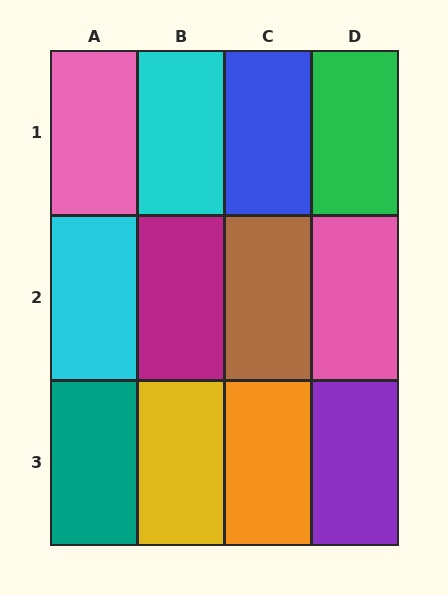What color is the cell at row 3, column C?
Orange.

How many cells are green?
1 cell is green.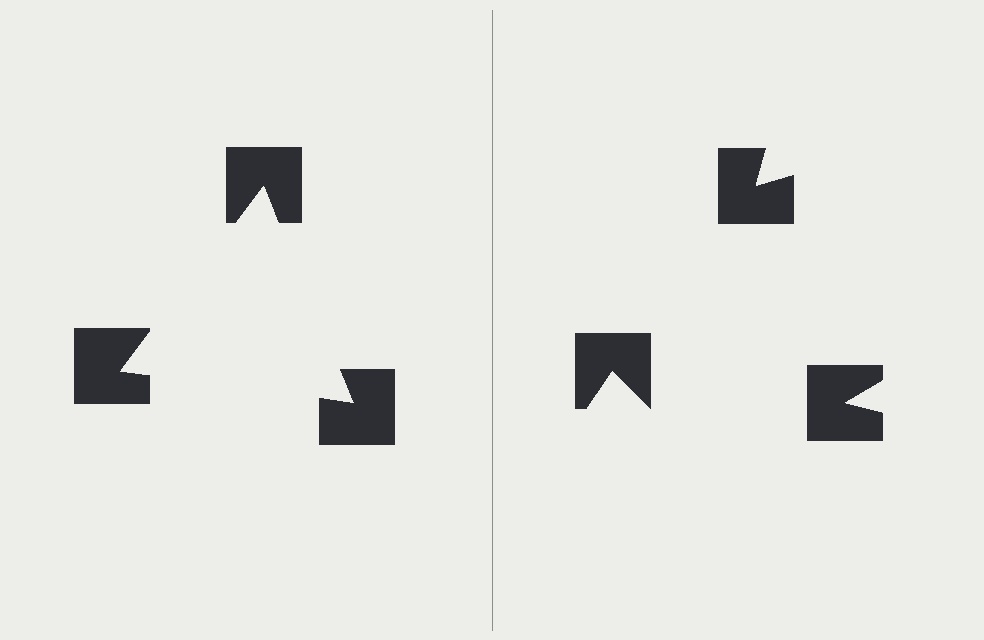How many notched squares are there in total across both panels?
6 — 3 on each side.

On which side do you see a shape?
An illusory triangle appears on the left side. On the right side the wedge cuts are rotated, so no coherent shape forms.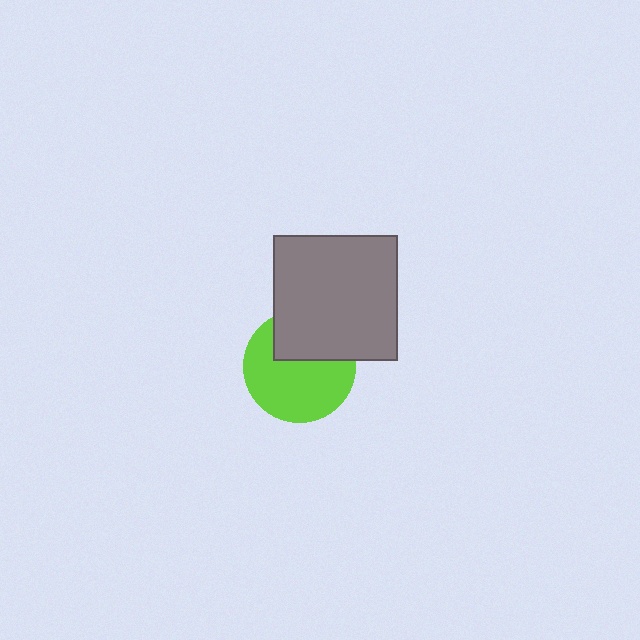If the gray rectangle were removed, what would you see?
You would see the complete lime circle.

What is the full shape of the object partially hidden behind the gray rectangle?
The partially hidden object is a lime circle.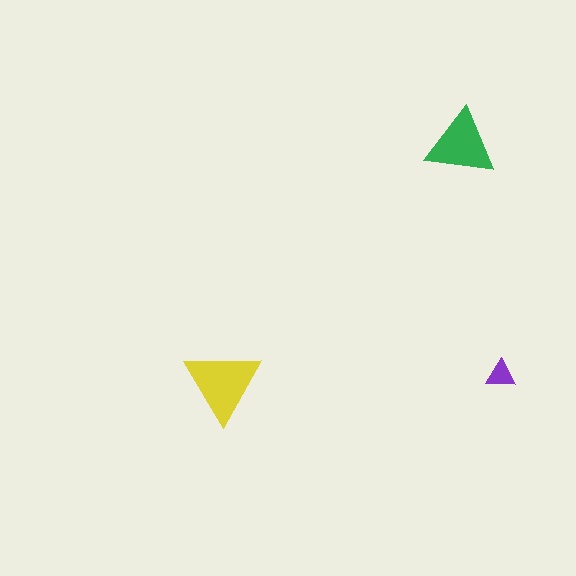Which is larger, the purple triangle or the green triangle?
The green one.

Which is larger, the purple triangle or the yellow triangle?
The yellow one.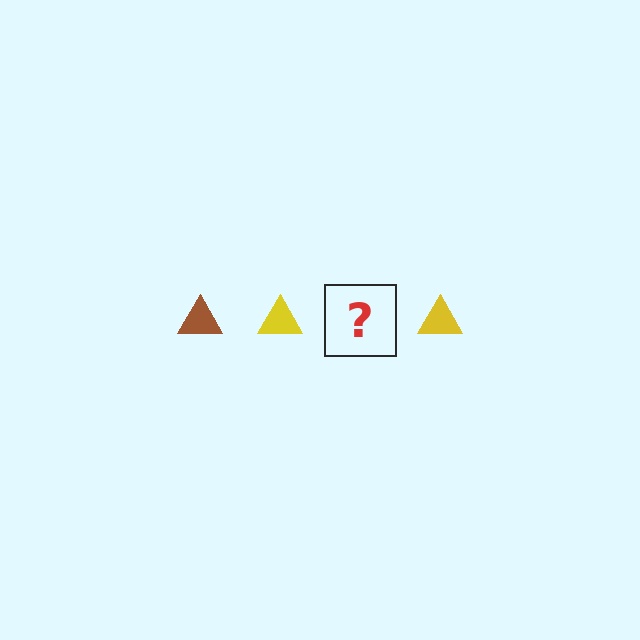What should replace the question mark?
The question mark should be replaced with a brown triangle.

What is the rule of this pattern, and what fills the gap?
The rule is that the pattern cycles through brown, yellow triangles. The gap should be filled with a brown triangle.